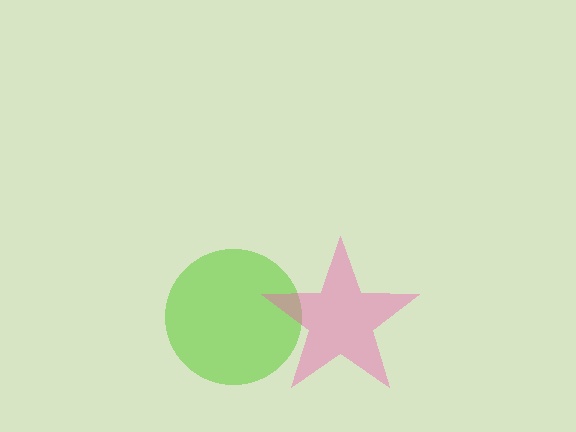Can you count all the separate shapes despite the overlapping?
Yes, there are 2 separate shapes.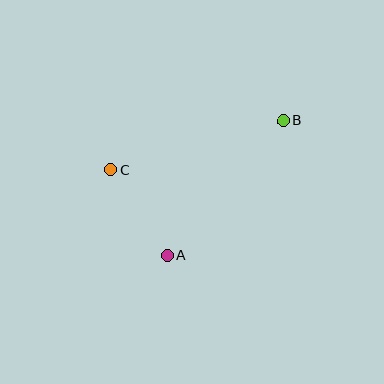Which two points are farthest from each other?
Points B and C are farthest from each other.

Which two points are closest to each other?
Points A and C are closest to each other.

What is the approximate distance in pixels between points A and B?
The distance between A and B is approximately 178 pixels.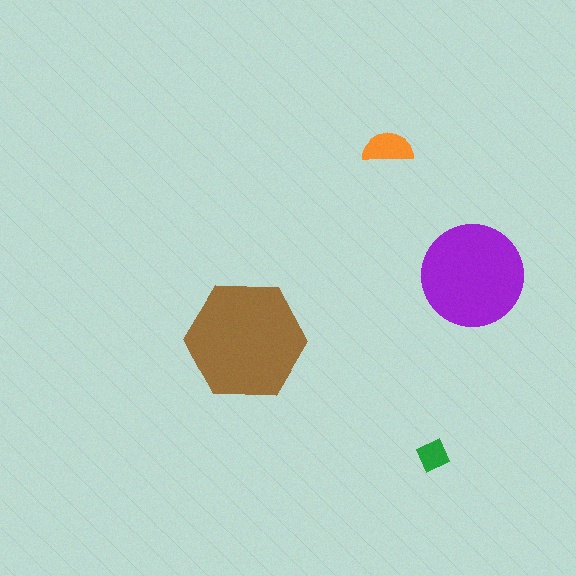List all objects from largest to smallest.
The brown hexagon, the purple circle, the orange semicircle, the green diamond.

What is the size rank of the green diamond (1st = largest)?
4th.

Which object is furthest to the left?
The brown hexagon is leftmost.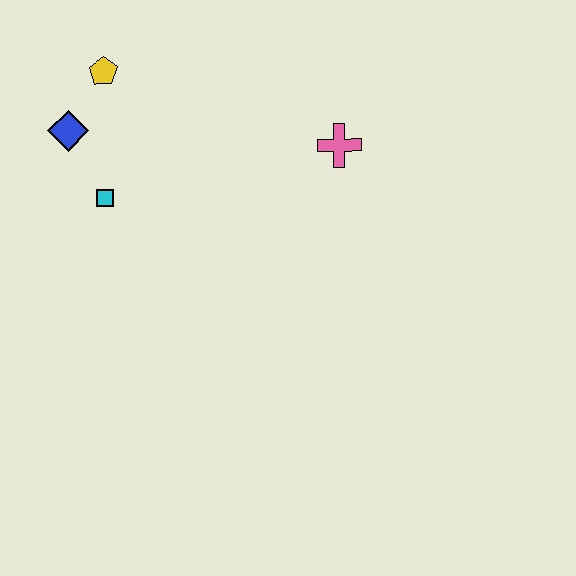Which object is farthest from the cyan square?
The pink cross is farthest from the cyan square.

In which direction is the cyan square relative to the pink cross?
The cyan square is to the left of the pink cross.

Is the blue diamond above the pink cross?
Yes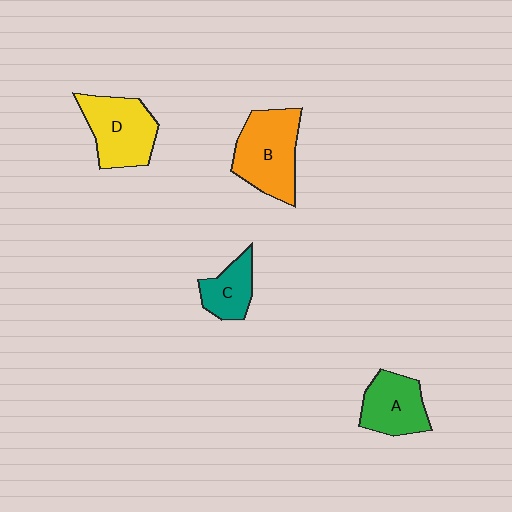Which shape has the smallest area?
Shape C (teal).